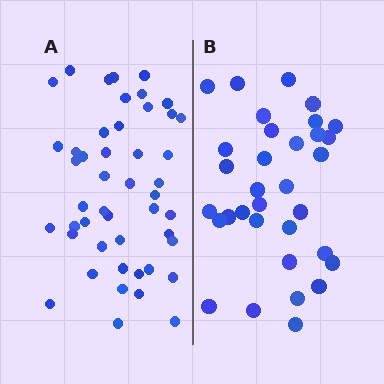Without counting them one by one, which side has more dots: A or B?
Region A (the left region) has more dots.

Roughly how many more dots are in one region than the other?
Region A has approximately 15 more dots than region B.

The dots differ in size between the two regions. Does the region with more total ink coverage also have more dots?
No. Region B has more total ink coverage because its dots are larger, but region A actually contains more individual dots. Total area can be misleading — the number of items is what matters here.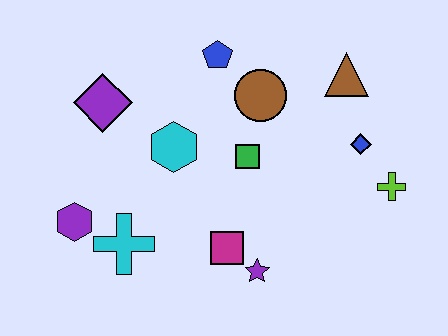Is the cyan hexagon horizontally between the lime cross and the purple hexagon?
Yes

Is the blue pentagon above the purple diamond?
Yes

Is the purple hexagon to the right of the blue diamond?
No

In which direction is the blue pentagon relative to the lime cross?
The blue pentagon is to the left of the lime cross.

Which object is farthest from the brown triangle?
The purple hexagon is farthest from the brown triangle.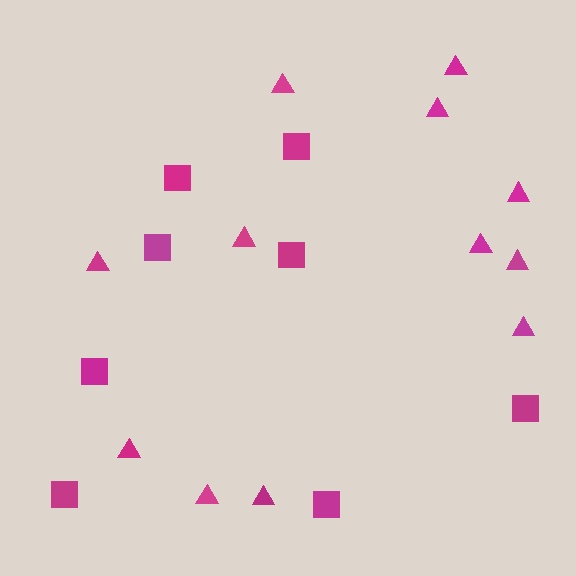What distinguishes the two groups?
There are 2 groups: one group of squares (8) and one group of triangles (12).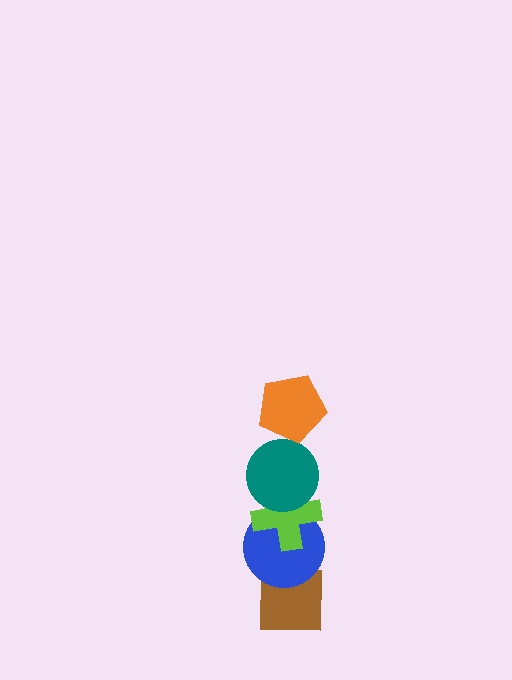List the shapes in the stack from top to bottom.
From top to bottom: the orange pentagon, the teal circle, the lime cross, the blue circle, the brown square.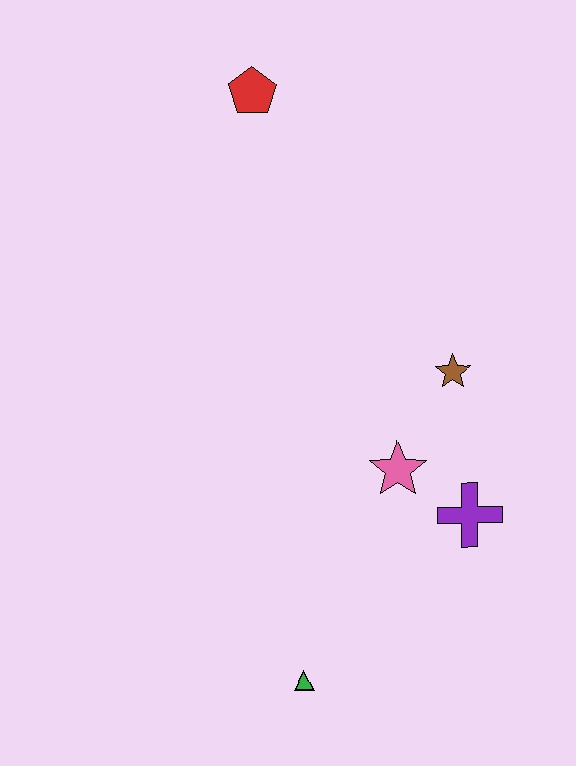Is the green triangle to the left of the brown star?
Yes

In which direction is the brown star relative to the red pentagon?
The brown star is below the red pentagon.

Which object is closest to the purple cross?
The pink star is closest to the purple cross.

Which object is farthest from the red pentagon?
The green triangle is farthest from the red pentagon.